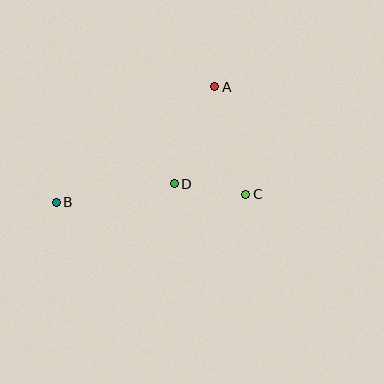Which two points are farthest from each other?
Points A and B are farthest from each other.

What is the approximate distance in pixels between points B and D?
The distance between B and D is approximately 120 pixels.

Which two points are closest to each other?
Points C and D are closest to each other.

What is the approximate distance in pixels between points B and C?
The distance between B and C is approximately 190 pixels.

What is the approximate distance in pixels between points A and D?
The distance between A and D is approximately 105 pixels.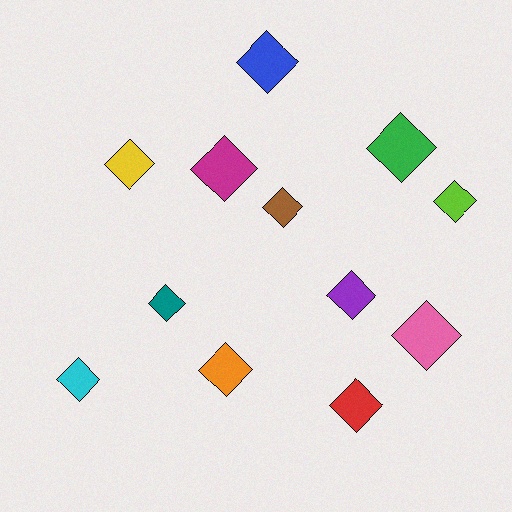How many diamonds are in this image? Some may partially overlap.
There are 12 diamonds.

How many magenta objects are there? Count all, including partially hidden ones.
There is 1 magenta object.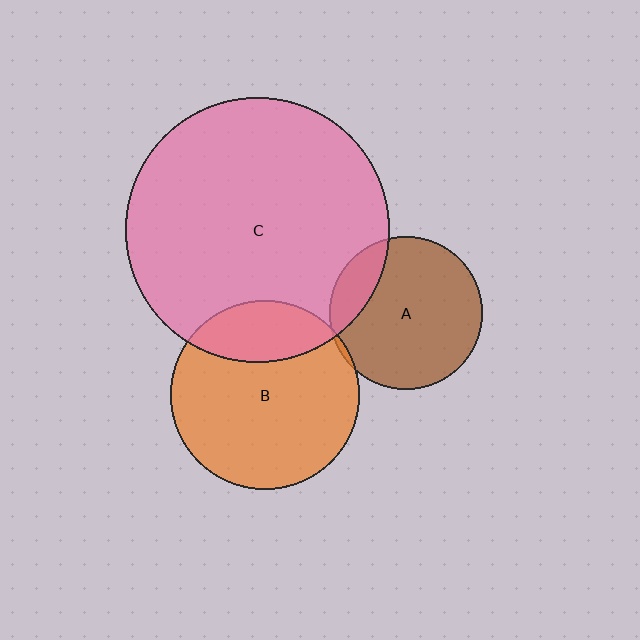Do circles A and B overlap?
Yes.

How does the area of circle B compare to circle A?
Approximately 1.5 times.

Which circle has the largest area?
Circle C (pink).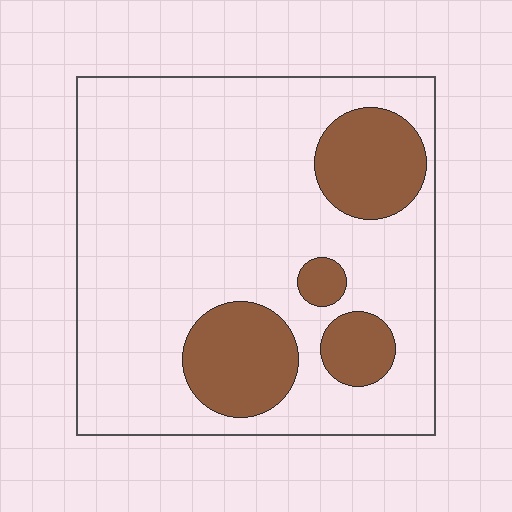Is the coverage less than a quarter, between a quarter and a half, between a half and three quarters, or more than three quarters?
Less than a quarter.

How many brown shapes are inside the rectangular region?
4.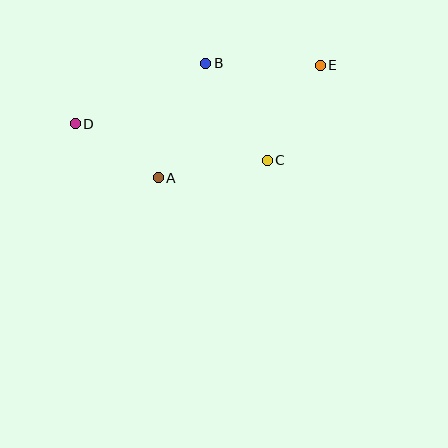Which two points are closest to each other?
Points A and D are closest to each other.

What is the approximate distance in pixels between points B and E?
The distance between B and E is approximately 115 pixels.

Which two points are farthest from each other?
Points D and E are farthest from each other.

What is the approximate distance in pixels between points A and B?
The distance between A and B is approximately 124 pixels.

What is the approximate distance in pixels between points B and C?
The distance between B and C is approximately 115 pixels.